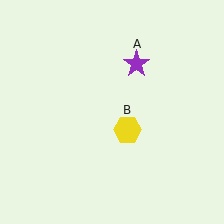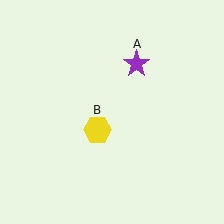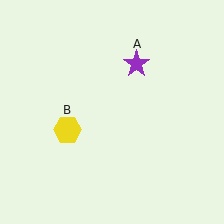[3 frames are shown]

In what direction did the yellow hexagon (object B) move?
The yellow hexagon (object B) moved left.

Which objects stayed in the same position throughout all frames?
Purple star (object A) remained stationary.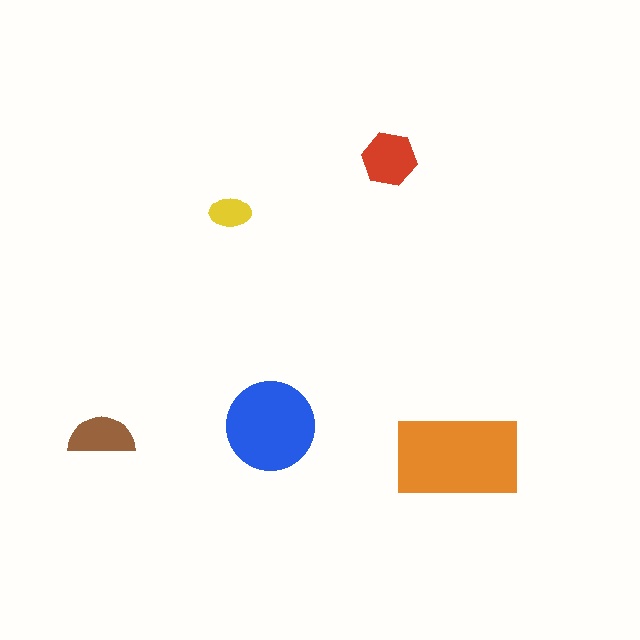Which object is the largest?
The orange rectangle.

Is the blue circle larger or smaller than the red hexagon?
Larger.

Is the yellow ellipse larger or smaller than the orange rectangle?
Smaller.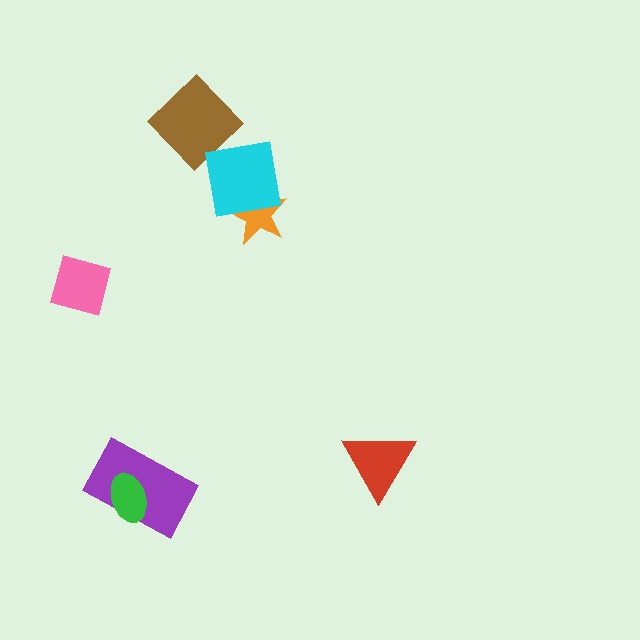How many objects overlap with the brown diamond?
0 objects overlap with the brown diamond.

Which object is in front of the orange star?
The cyan square is in front of the orange star.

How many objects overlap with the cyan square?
1 object overlaps with the cyan square.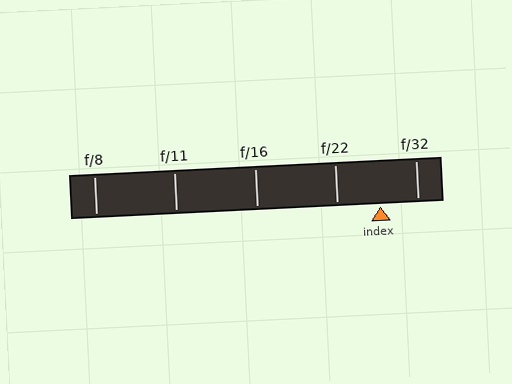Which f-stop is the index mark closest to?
The index mark is closest to f/32.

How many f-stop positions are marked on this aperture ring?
There are 5 f-stop positions marked.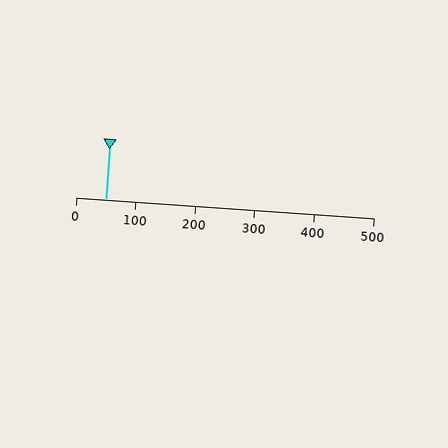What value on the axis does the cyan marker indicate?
The marker indicates approximately 50.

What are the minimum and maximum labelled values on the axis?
The axis runs from 0 to 500.